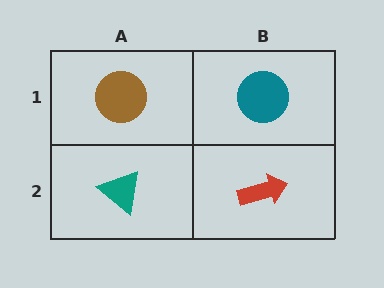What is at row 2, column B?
A red arrow.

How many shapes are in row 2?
2 shapes.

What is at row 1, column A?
A brown circle.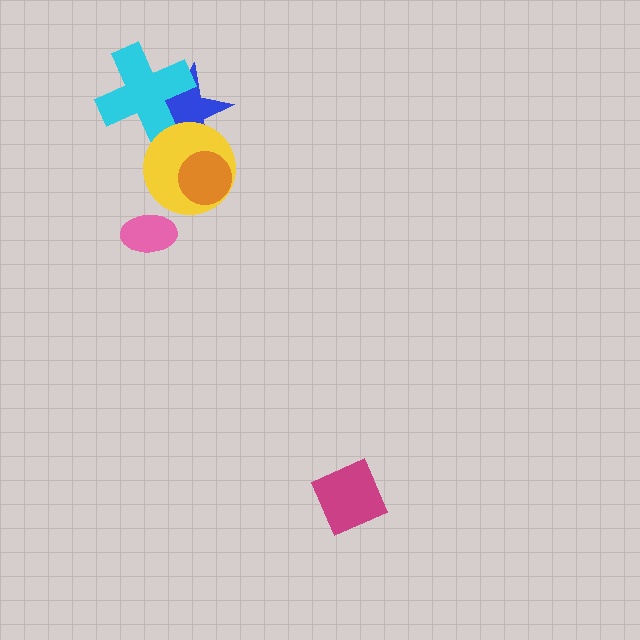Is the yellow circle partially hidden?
Yes, it is partially covered by another shape.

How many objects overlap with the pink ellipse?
0 objects overlap with the pink ellipse.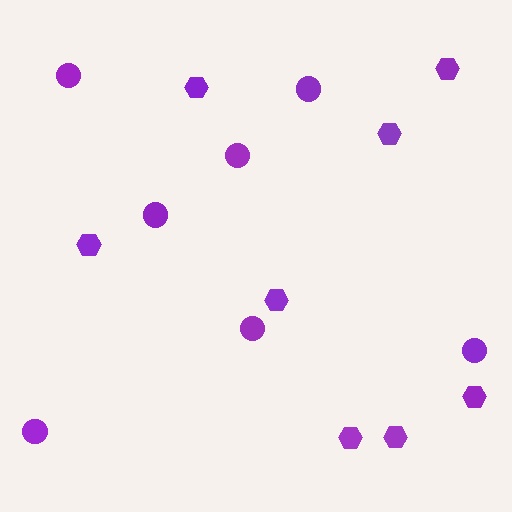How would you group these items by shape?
There are 2 groups: one group of hexagons (8) and one group of circles (7).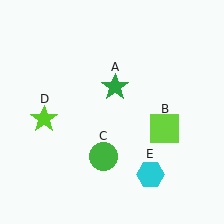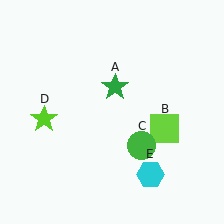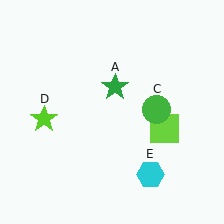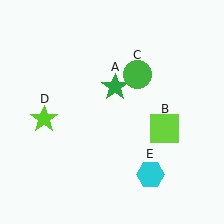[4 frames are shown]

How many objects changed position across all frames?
1 object changed position: green circle (object C).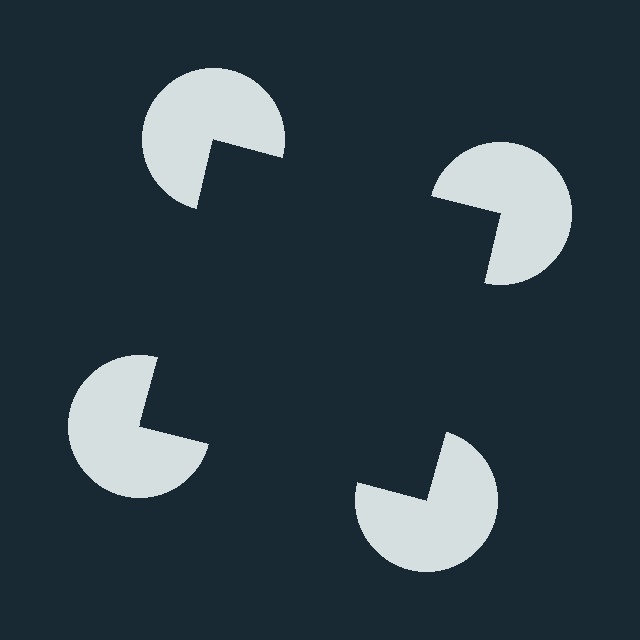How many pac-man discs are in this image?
There are 4 — one at each vertex of the illusory square.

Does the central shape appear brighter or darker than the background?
It typically appears slightly darker than the background, even though no actual brightness change is drawn.